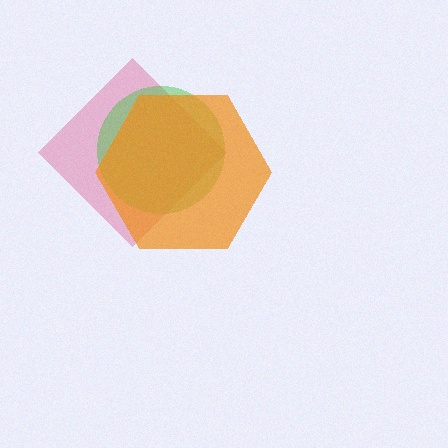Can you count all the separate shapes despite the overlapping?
Yes, there are 3 separate shapes.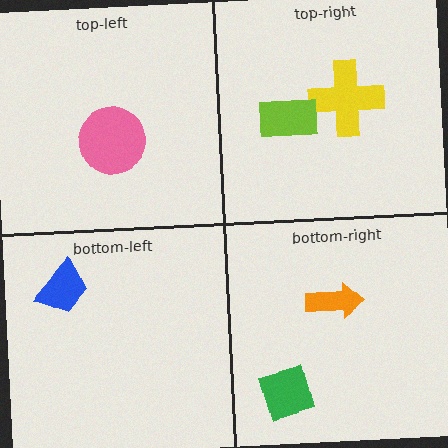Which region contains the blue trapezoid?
The bottom-left region.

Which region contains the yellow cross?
The top-right region.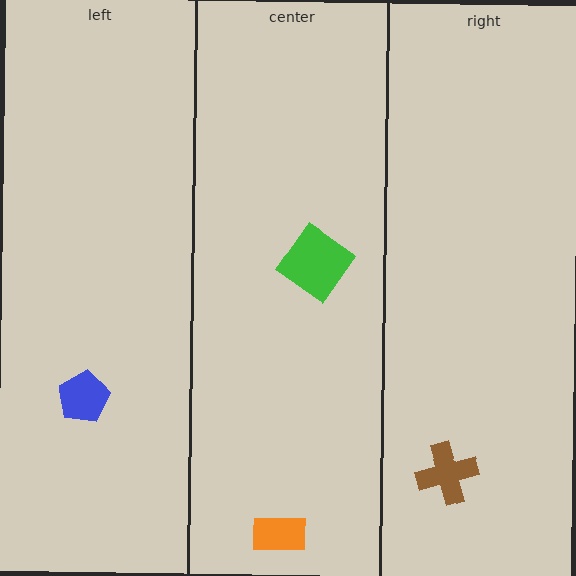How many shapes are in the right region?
1.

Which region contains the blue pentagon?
The left region.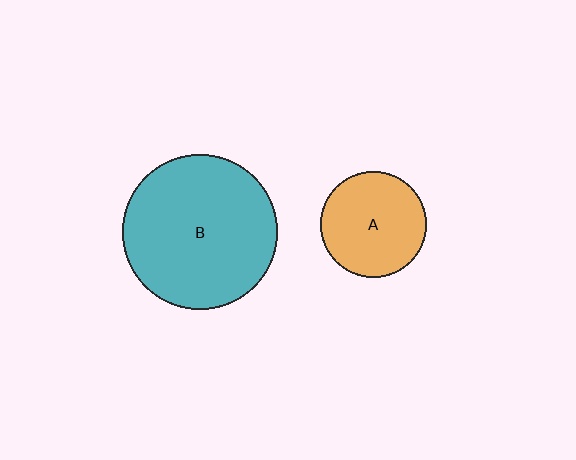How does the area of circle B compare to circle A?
Approximately 2.1 times.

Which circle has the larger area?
Circle B (teal).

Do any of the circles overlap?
No, none of the circles overlap.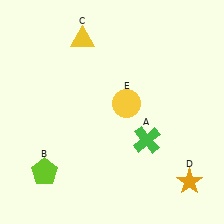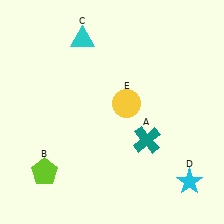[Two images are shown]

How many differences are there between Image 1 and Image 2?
There are 3 differences between the two images.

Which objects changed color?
A changed from green to teal. C changed from yellow to cyan. D changed from orange to cyan.